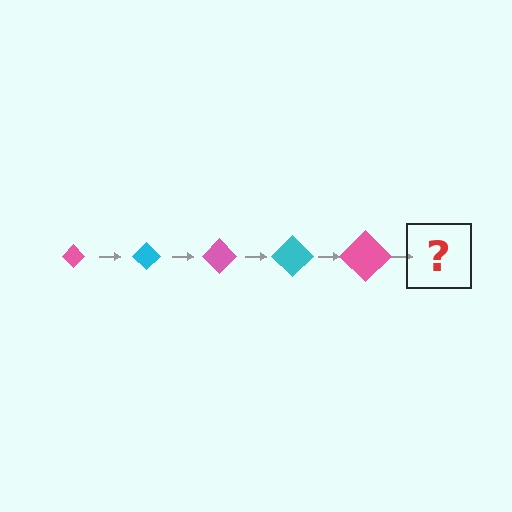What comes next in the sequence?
The next element should be a cyan diamond, larger than the previous one.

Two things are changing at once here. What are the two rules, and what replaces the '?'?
The two rules are that the diamond grows larger each step and the color cycles through pink and cyan. The '?' should be a cyan diamond, larger than the previous one.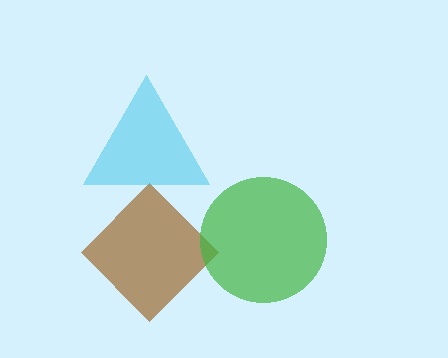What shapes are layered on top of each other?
The layered shapes are: a brown diamond, a green circle, a cyan triangle.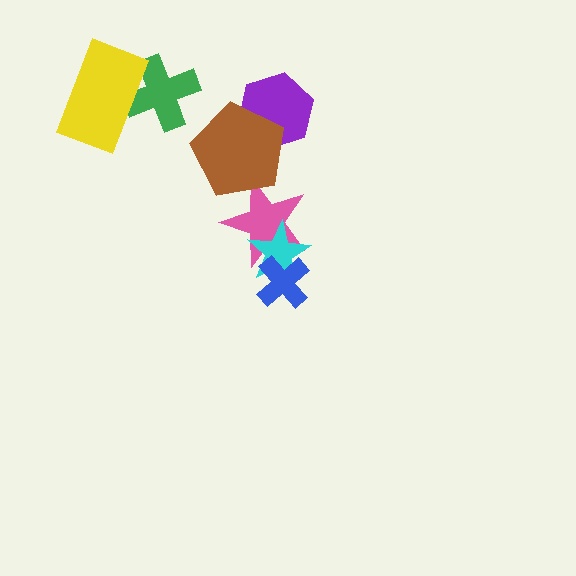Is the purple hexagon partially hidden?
Yes, it is partially covered by another shape.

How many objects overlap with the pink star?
3 objects overlap with the pink star.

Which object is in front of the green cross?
The yellow rectangle is in front of the green cross.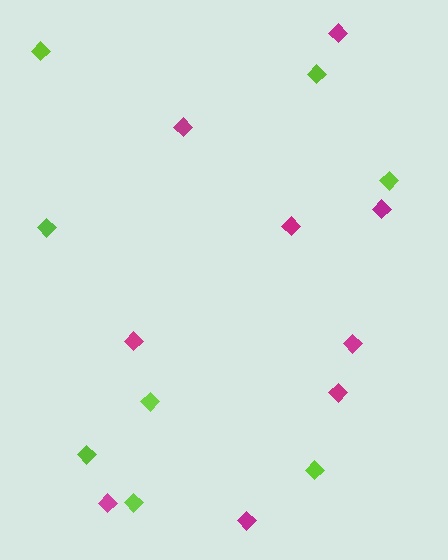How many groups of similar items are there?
There are 2 groups: one group of magenta diamonds (9) and one group of lime diamonds (8).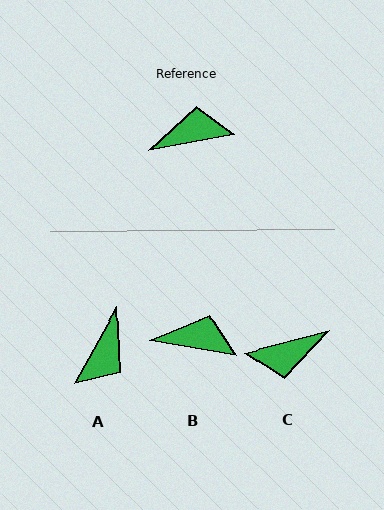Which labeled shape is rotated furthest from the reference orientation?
C, about 176 degrees away.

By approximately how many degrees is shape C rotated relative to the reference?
Approximately 176 degrees clockwise.